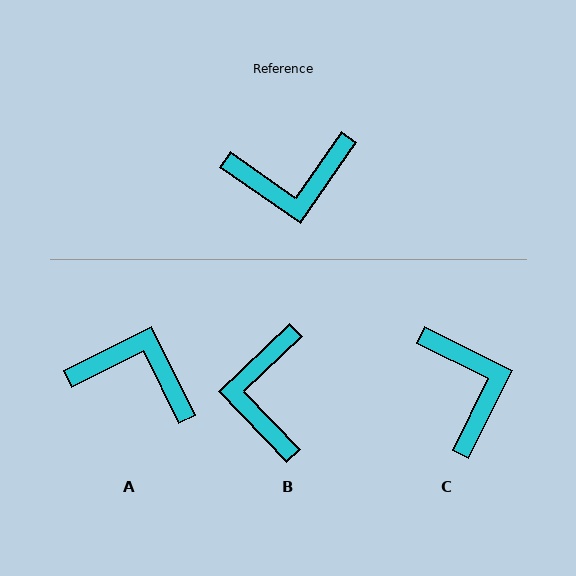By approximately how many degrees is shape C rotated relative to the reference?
Approximately 98 degrees counter-clockwise.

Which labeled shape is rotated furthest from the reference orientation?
A, about 151 degrees away.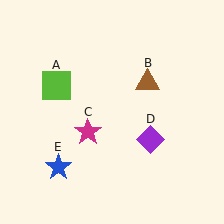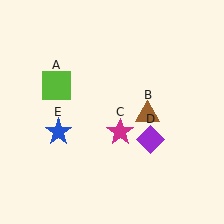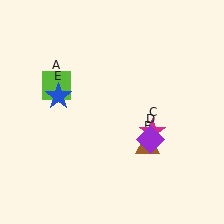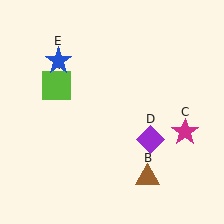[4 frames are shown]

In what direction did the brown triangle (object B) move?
The brown triangle (object B) moved down.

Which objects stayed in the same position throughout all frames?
Lime square (object A) and purple diamond (object D) remained stationary.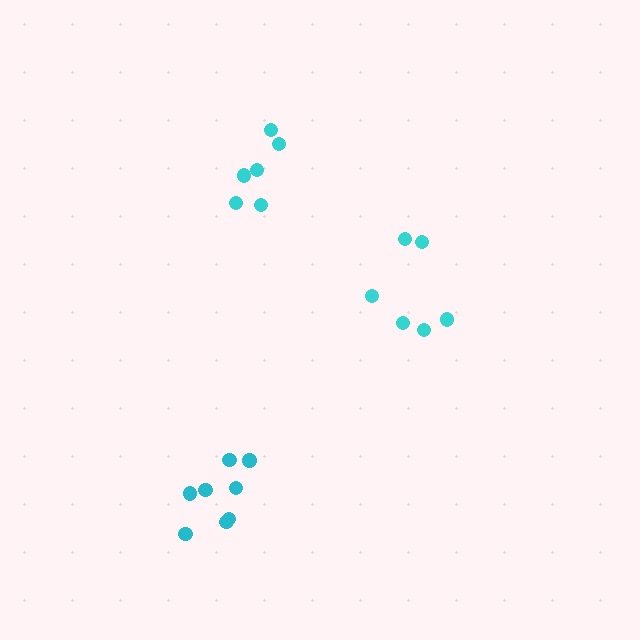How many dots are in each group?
Group 1: 6 dots, Group 2: 8 dots, Group 3: 6 dots (20 total).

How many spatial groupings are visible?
There are 3 spatial groupings.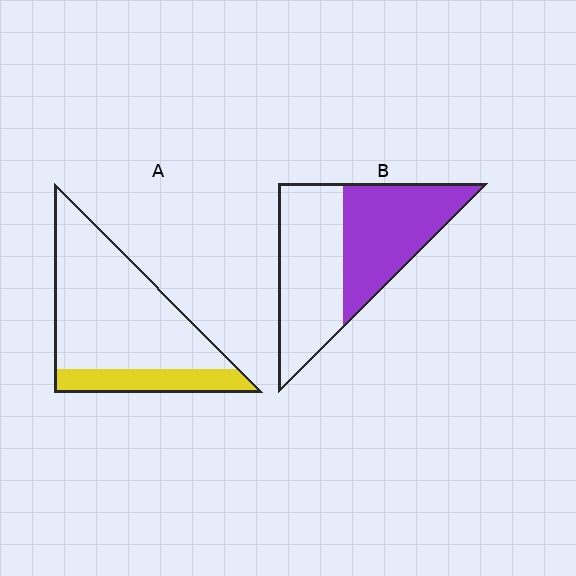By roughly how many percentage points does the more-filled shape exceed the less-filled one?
By roughly 25 percentage points (B over A).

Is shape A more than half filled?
No.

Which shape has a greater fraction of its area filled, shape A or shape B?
Shape B.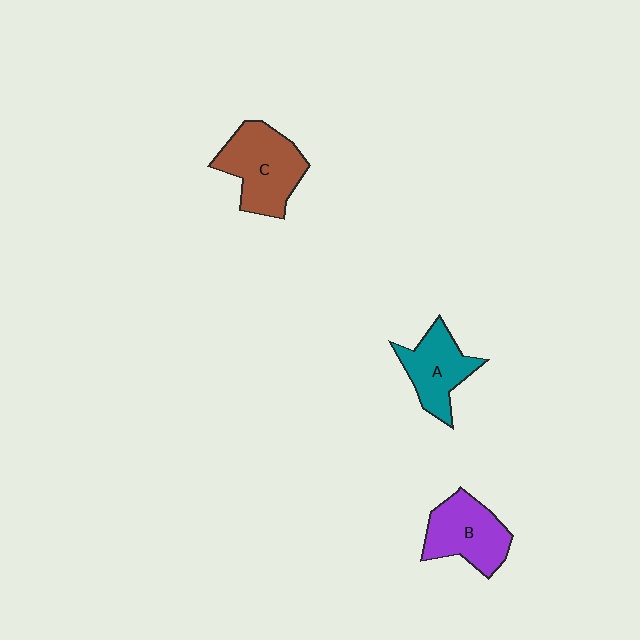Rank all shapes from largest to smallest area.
From largest to smallest: C (brown), B (purple), A (teal).